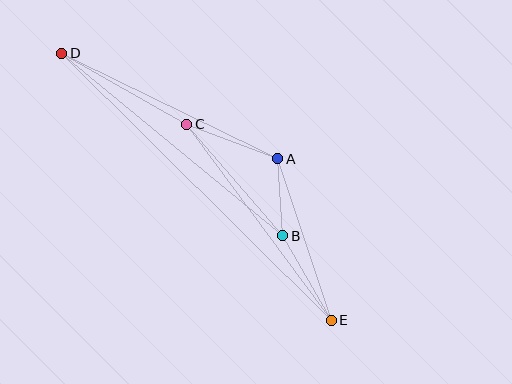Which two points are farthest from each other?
Points D and E are farthest from each other.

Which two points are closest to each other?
Points A and B are closest to each other.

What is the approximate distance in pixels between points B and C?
The distance between B and C is approximately 147 pixels.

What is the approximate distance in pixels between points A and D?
The distance between A and D is approximately 240 pixels.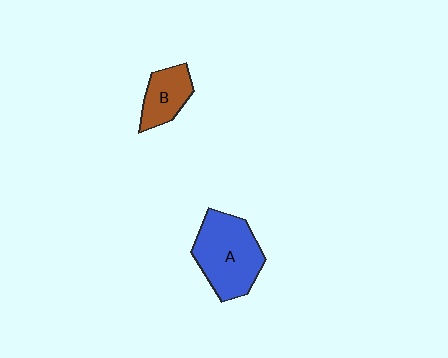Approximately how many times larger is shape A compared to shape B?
Approximately 1.9 times.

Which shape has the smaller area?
Shape B (brown).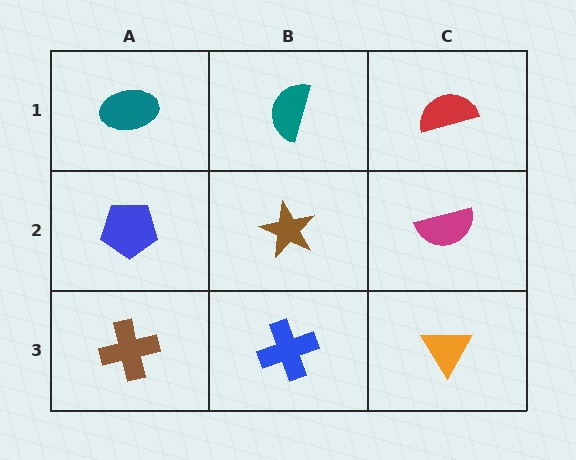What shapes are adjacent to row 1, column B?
A brown star (row 2, column B), a teal ellipse (row 1, column A), a red semicircle (row 1, column C).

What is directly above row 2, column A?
A teal ellipse.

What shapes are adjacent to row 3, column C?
A magenta semicircle (row 2, column C), a blue cross (row 3, column B).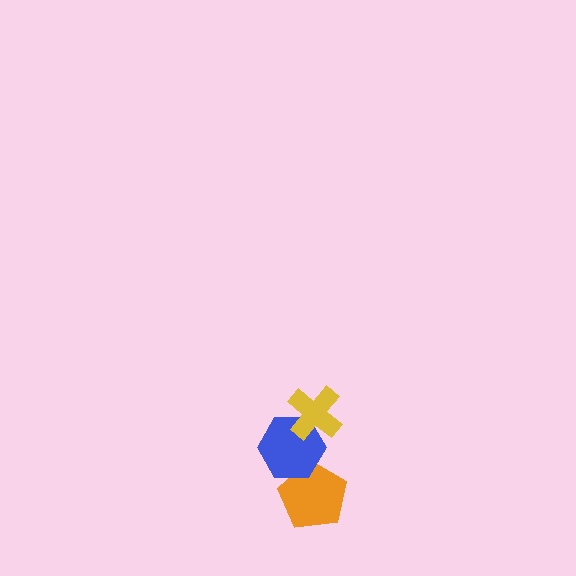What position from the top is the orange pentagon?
The orange pentagon is 3rd from the top.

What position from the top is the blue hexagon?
The blue hexagon is 2nd from the top.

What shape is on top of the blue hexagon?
The yellow cross is on top of the blue hexagon.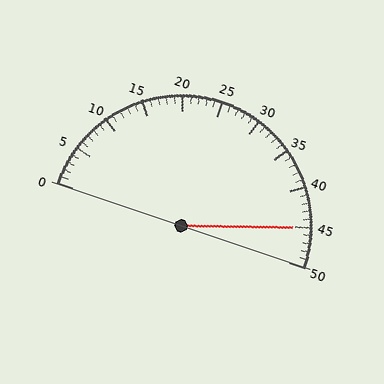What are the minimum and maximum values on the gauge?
The gauge ranges from 0 to 50.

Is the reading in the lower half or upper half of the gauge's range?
The reading is in the upper half of the range (0 to 50).